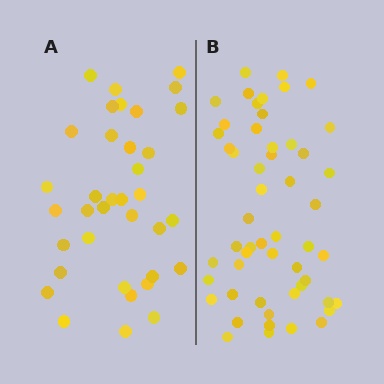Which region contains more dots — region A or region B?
Region B (the right region) has more dots.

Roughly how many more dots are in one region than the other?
Region B has approximately 15 more dots than region A.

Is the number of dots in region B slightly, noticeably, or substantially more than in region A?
Region B has substantially more. The ratio is roughly 1.5 to 1.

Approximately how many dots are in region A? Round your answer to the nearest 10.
About 40 dots. (The exact count is 36, which rounds to 40.)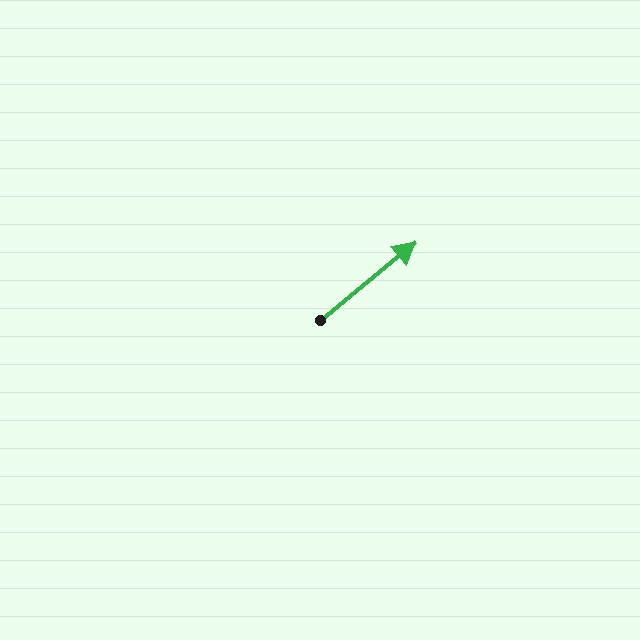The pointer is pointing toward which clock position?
Roughly 2 o'clock.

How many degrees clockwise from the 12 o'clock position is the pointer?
Approximately 51 degrees.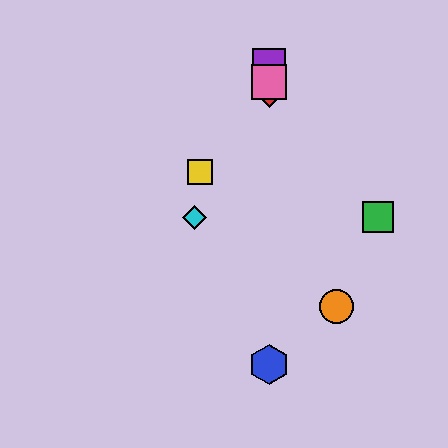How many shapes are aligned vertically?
4 shapes (the red diamond, the blue hexagon, the purple square, the pink square) are aligned vertically.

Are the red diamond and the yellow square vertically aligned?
No, the red diamond is at x≈269 and the yellow square is at x≈200.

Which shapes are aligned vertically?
The red diamond, the blue hexagon, the purple square, the pink square are aligned vertically.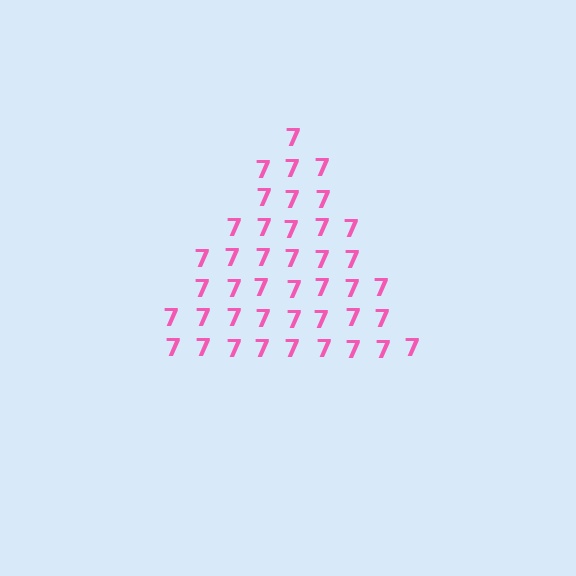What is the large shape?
The large shape is a triangle.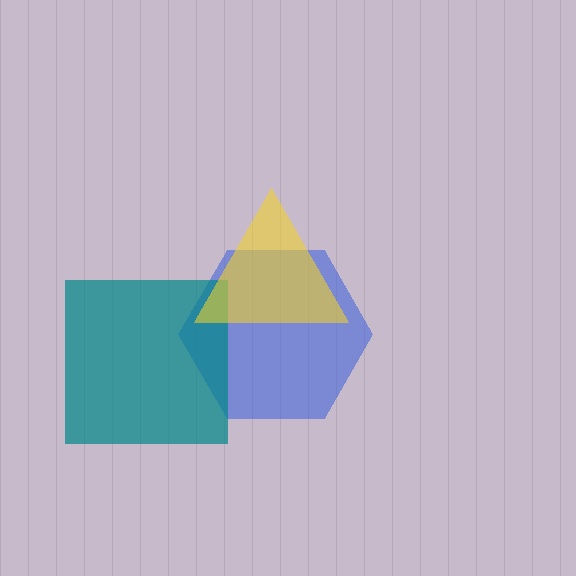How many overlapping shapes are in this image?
There are 3 overlapping shapes in the image.